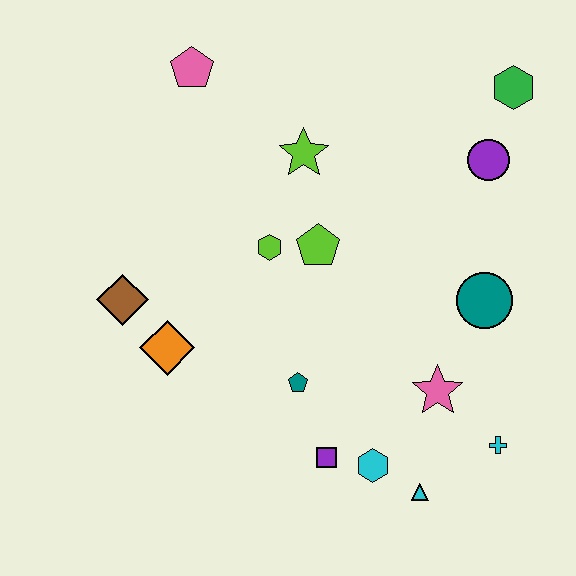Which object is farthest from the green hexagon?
The brown diamond is farthest from the green hexagon.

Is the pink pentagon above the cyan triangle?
Yes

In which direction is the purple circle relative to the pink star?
The purple circle is above the pink star.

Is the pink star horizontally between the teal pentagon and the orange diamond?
No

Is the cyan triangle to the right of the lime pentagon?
Yes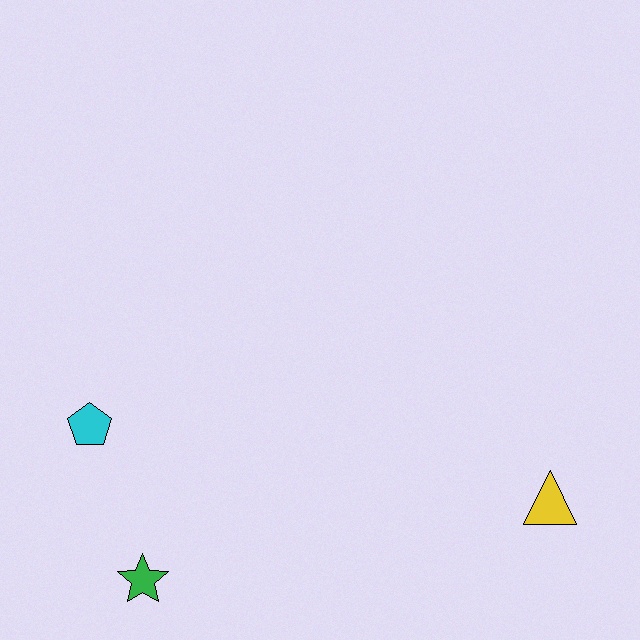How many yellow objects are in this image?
There is 1 yellow object.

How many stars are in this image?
There is 1 star.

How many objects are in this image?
There are 3 objects.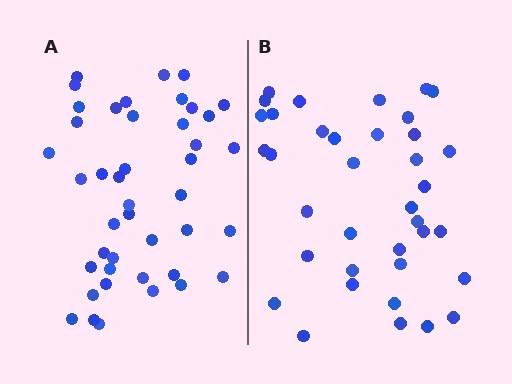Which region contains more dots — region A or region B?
Region A (the left region) has more dots.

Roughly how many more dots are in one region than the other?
Region A has about 6 more dots than region B.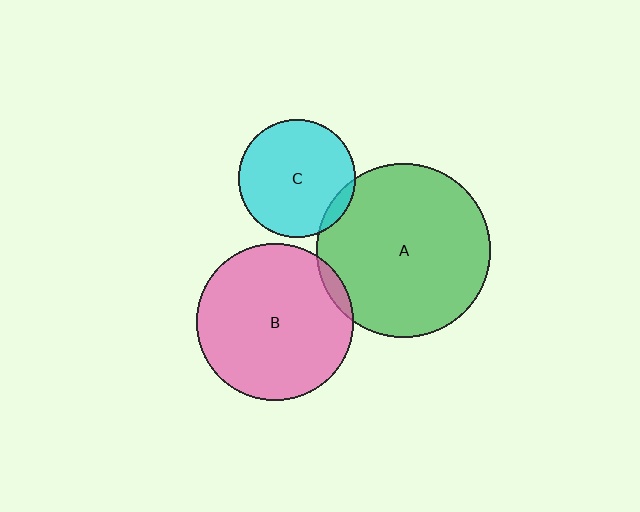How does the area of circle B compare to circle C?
Approximately 1.8 times.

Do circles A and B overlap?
Yes.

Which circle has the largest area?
Circle A (green).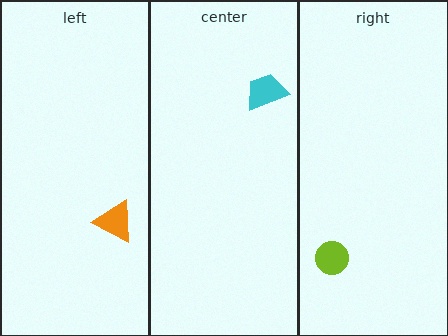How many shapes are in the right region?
1.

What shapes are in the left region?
The orange triangle.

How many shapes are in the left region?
1.